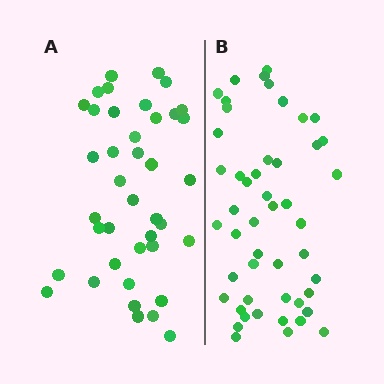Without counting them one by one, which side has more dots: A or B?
Region B (the right region) has more dots.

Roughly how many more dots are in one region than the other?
Region B has roughly 8 or so more dots than region A.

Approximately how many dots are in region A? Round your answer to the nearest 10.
About 40 dots.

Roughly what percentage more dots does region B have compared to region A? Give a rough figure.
About 20% more.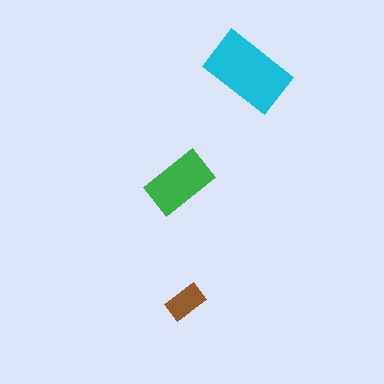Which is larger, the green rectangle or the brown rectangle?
The green one.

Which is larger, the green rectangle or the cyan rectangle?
The cyan one.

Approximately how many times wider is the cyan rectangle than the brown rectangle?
About 2 times wider.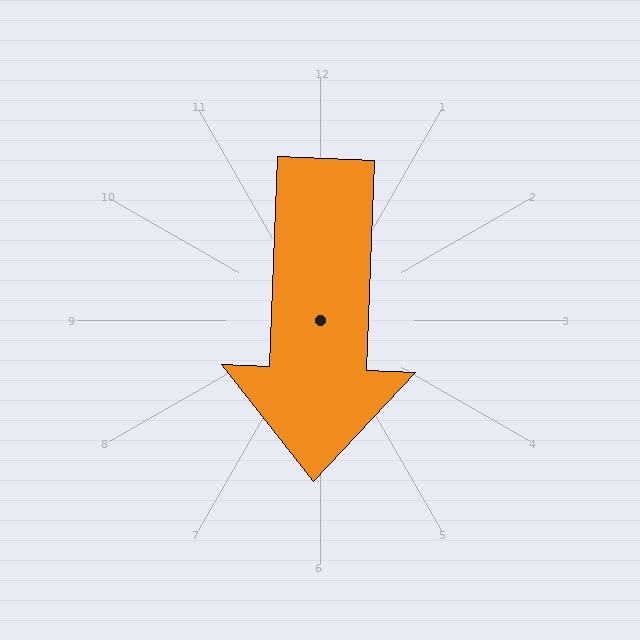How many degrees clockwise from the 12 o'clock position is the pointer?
Approximately 182 degrees.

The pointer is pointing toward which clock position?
Roughly 6 o'clock.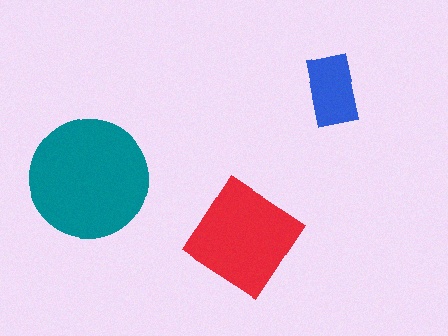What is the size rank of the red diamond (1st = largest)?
2nd.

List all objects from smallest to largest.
The blue rectangle, the red diamond, the teal circle.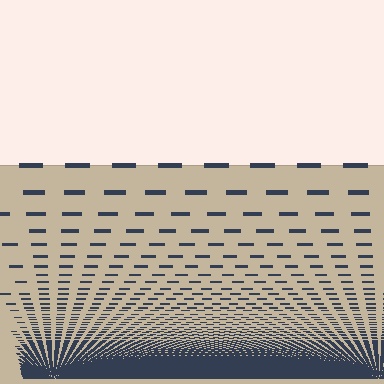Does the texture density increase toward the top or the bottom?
Density increases toward the bottom.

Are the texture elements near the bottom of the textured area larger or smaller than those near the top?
Smaller. The gradient is inverted — elements near the bottom are smaller and denser.